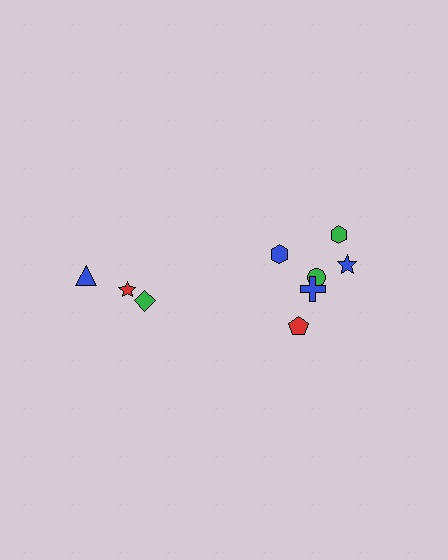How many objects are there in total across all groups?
There are 9 objects.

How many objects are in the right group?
There are 6 objects.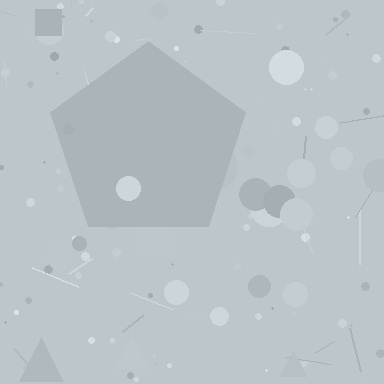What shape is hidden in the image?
A pentagon is hidden in the image.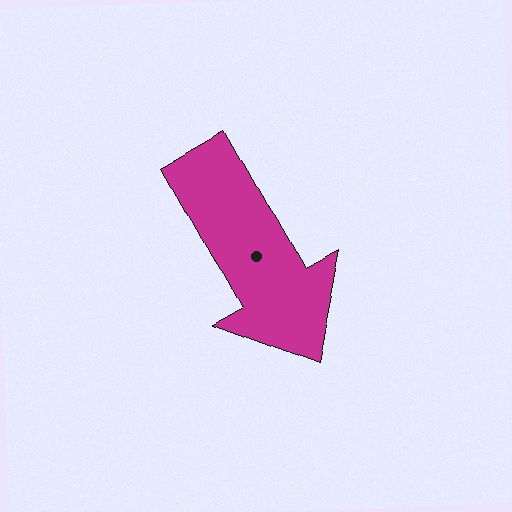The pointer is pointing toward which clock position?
Roughly 5 o'clock.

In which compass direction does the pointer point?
Southeast.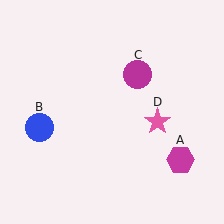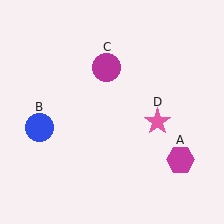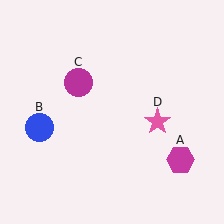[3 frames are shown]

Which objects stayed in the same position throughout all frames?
Magenta hexagon (object A) and blue circle (object B) and pink star (object D) remained stationary.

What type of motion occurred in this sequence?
The magenta circle (object C) rotated counterclockwise around the center of the scene.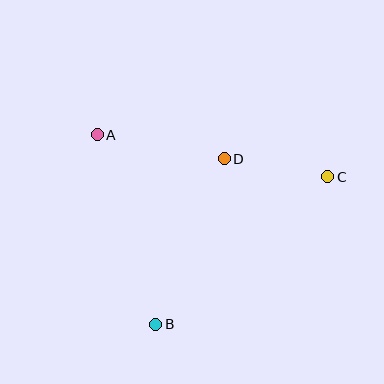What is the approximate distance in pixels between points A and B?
The distance between A and B is approximately 198 pixels.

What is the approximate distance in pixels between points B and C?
The distance between B and C is approximately 227 pixels.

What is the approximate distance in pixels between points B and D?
The distance between B and D is approximately 179 pixels.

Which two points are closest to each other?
Points C and D are closest to each other.